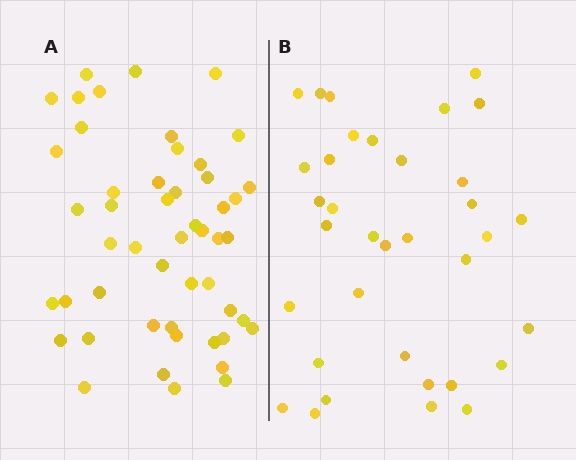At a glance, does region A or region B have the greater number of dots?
Region A (the left region) has more dots.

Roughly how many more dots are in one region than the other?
Region A has approximately 15 more dots than region B.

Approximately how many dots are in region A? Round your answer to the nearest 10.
About 50 dots.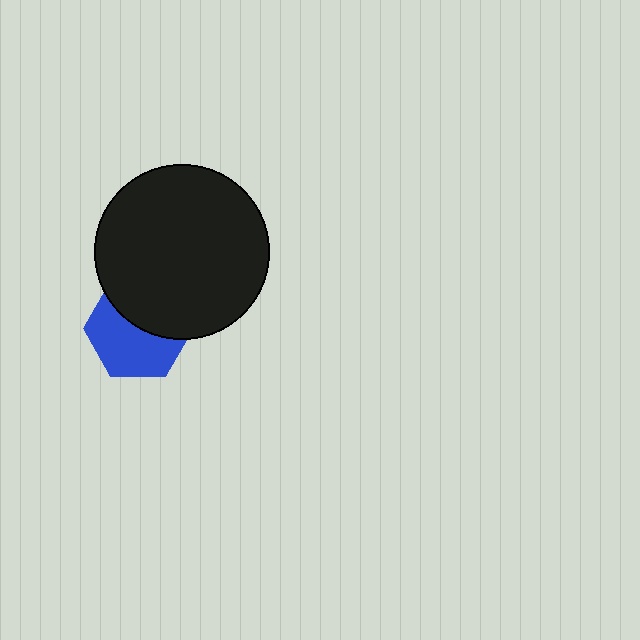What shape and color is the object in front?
The object in front is a black circle.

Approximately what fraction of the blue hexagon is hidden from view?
Roughly 43% of the blue hexagon is hidden behind the black circle.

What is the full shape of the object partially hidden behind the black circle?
The partially hidden object is a blue hexagon.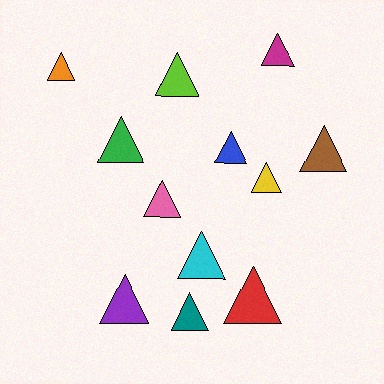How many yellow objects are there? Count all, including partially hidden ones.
There is 1 yellow object.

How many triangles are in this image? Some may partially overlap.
There are 12 triangles.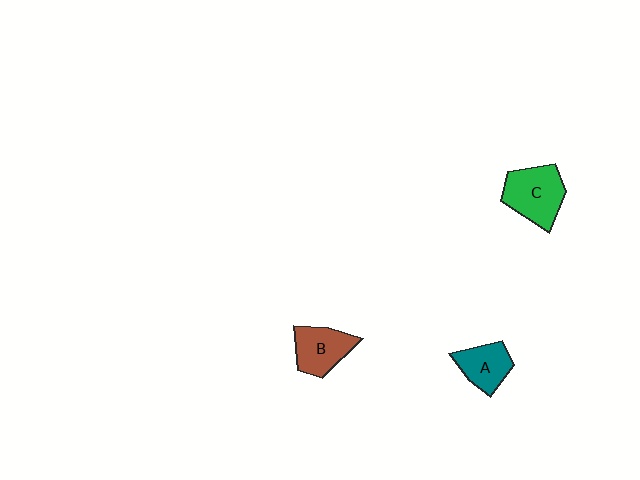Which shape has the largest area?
Shape C (green).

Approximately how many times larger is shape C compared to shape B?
Approximately 1.3 times.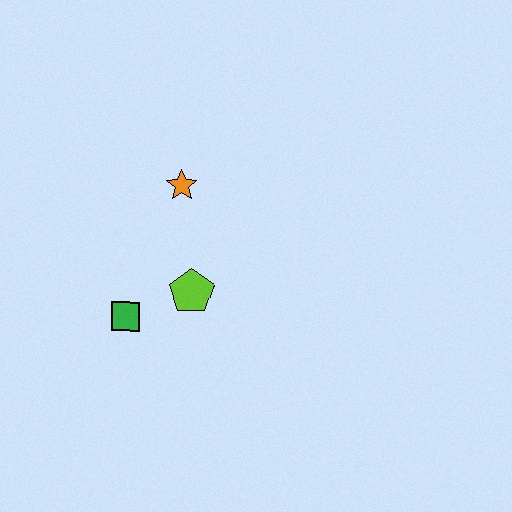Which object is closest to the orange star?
The lime pentagon is closest to the orange star.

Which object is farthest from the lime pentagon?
The orange star is farthest from the lime pentagon.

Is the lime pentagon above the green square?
Yes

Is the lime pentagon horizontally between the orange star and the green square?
No